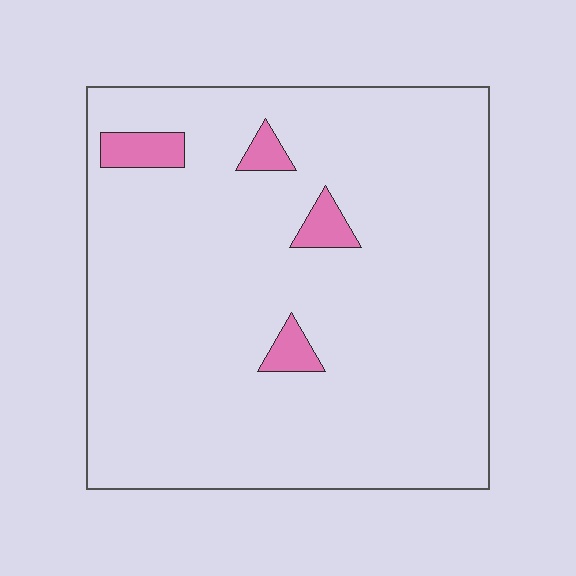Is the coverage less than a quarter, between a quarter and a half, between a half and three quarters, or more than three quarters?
Less than a quarter.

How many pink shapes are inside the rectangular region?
4.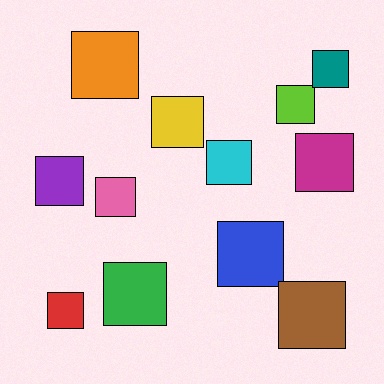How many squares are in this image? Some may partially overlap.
There are 12 squares.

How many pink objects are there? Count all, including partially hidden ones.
There is 1 pink object.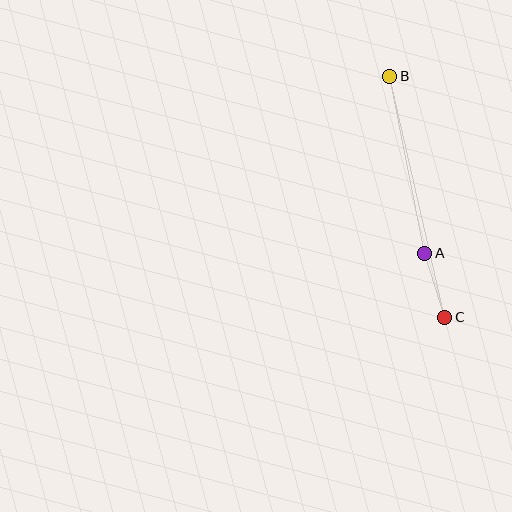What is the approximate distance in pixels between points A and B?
The distance between A and B is approximately 180 pixels.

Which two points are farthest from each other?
Points B and C are farthest from each other.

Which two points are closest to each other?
Points A and C are closest to each other.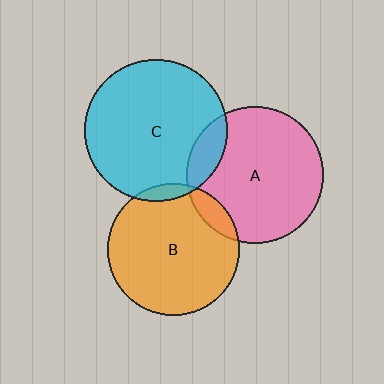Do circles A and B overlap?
Yes.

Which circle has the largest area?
Circle C (cyan).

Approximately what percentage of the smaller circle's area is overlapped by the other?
Approximately 10%.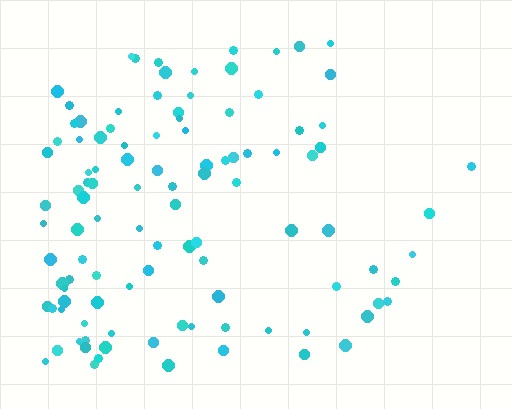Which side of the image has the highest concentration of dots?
The left.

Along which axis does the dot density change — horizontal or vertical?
Horizontal.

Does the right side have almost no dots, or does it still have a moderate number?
Still a moderate number, just noticeably fewer than the left.